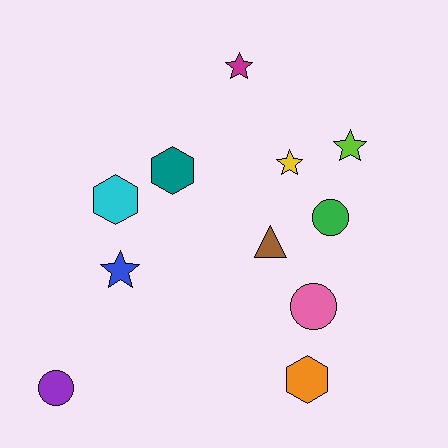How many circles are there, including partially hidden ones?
There are 3 circles.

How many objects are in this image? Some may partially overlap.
There are 11 objects.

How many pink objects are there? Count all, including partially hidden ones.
There is 1 pink object.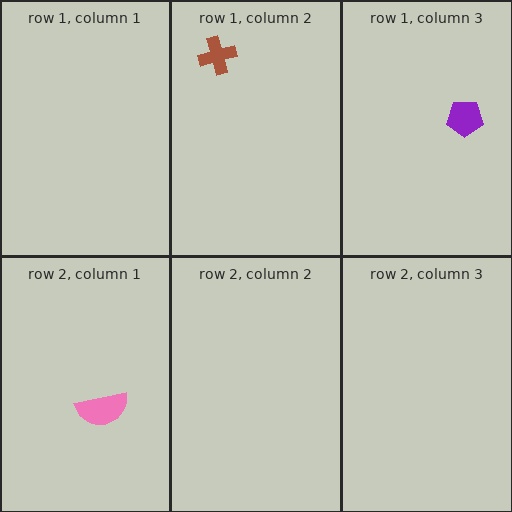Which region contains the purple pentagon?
The row 1, column 3 region.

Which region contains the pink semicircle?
The row 2, column 1 region.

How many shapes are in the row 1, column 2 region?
1.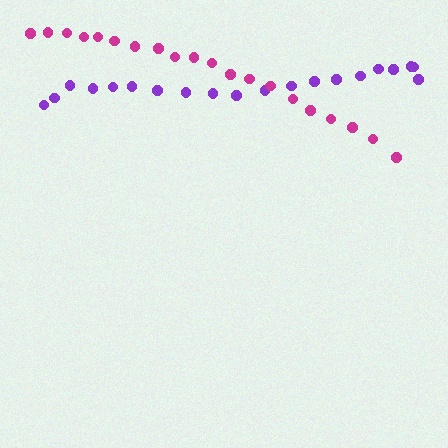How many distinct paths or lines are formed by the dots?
There are 2 distinct paths.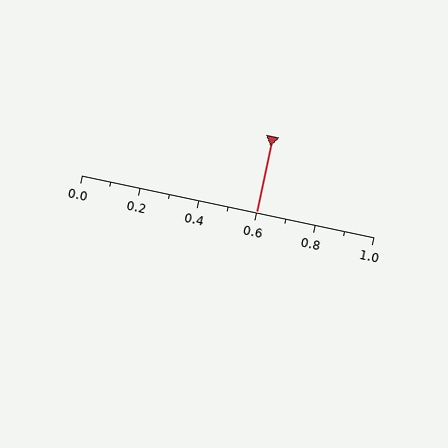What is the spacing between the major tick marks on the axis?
The major ticks are spaced 0.2 apart.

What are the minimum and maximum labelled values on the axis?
The axis runs from 0.0 to 1.0.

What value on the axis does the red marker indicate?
The marker indicates approximately 0.6.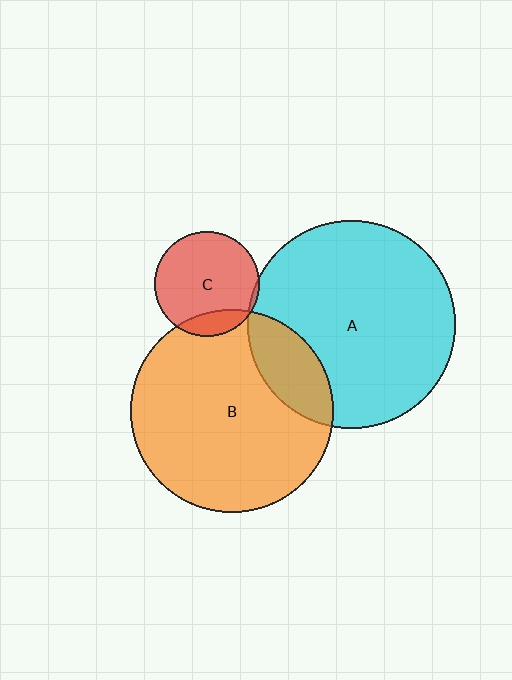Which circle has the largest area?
Circle A (cyan).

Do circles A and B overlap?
Yes.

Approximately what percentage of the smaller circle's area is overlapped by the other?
Approximately 20%.